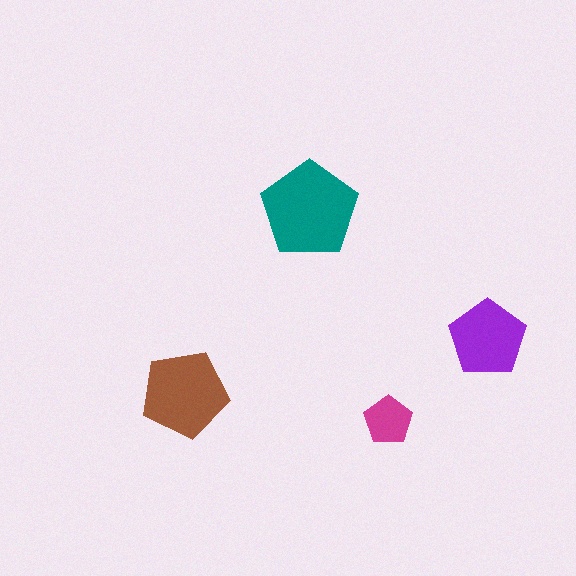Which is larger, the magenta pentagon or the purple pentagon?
The purple one.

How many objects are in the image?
There are 4 objects in the image.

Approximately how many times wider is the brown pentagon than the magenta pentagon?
About 2 times wider.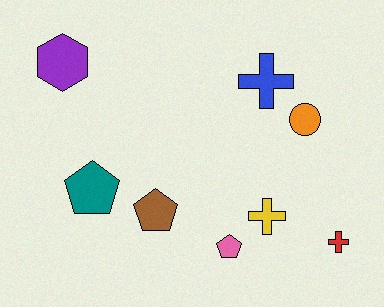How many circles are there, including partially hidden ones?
There is 1 circle.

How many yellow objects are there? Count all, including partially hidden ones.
There is 1 yellow object.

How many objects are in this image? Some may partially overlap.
There are 8 objects.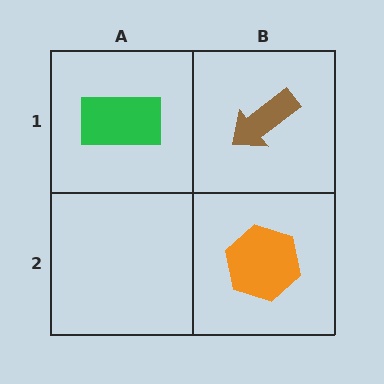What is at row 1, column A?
A green rectangle.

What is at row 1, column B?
A brown arrow.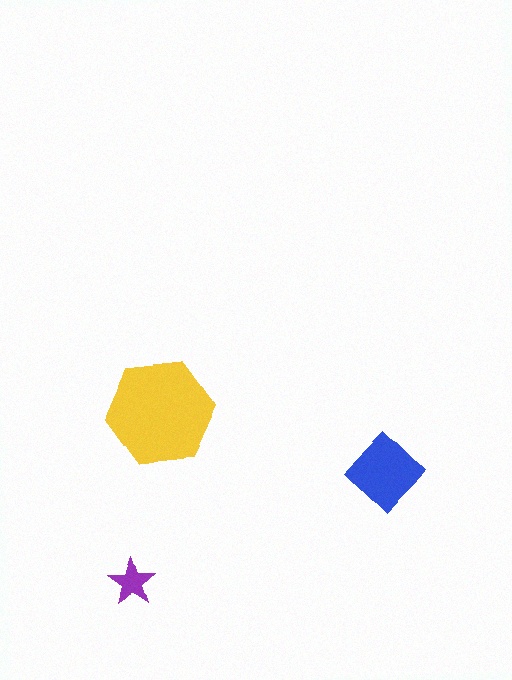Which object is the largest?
The yellow hexagon.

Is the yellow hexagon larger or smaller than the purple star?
Larger.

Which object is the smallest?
The purple star.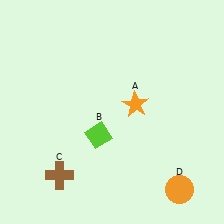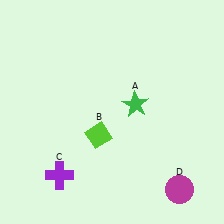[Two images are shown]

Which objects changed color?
A changed from orange to green. C changed from brown to purple. D changed from orange to magenta.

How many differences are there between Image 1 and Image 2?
There are 3 differences between the two images.